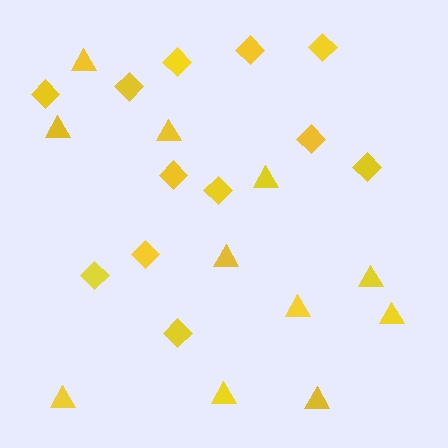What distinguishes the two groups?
There are 2 groups: one group of triangles (11) and one group of diamonds (12).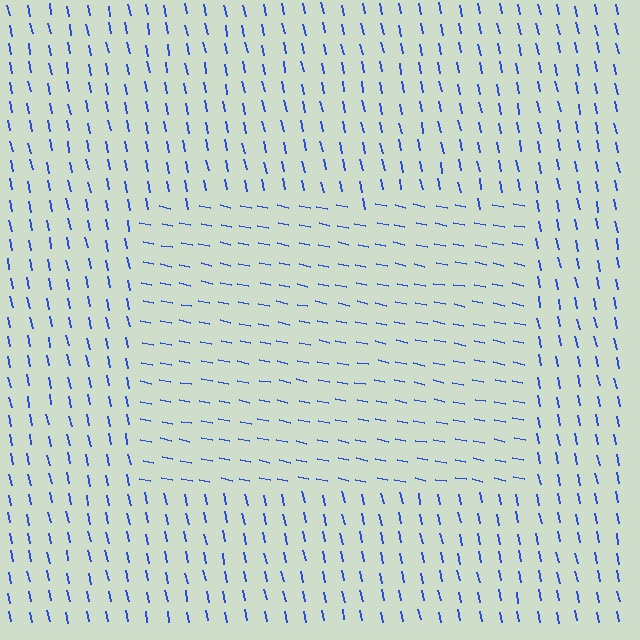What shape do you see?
I see a rectangle.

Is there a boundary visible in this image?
Yes, there is a texture boundary formed by a change in line orientation.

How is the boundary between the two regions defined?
The boundary is defined purely by a change in line orientation (approximately 66 degrees difference). All lines are the same color and thickness.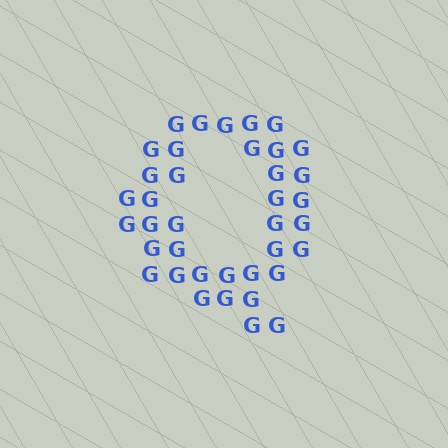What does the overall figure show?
The overall figure shows the letter Q.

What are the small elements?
The small elements are letter G's.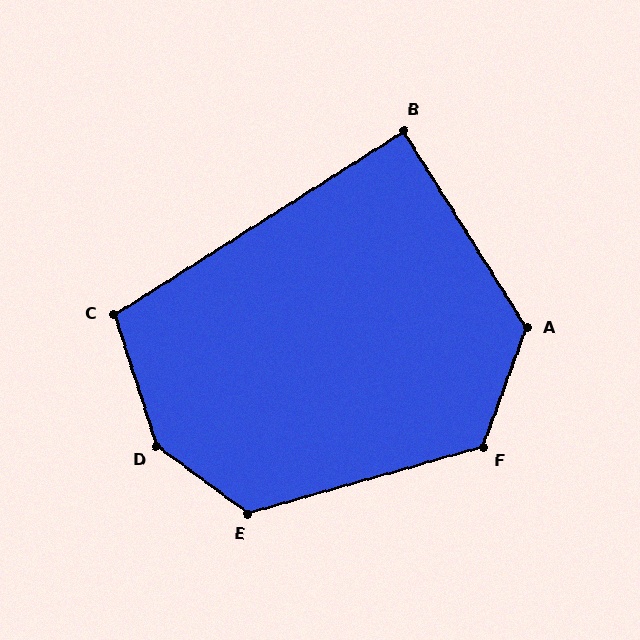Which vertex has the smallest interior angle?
B, at approximately 90 degrees.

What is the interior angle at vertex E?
Approximately 128 degrees (obtuse).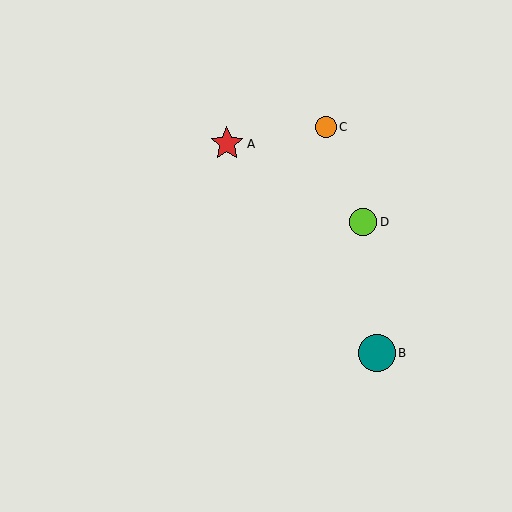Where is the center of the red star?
The center of the red star is at (227, 144).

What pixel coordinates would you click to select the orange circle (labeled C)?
Click at (326, 127) to select the orange circle C.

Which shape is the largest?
The teal circle (labeled B) is the largest.